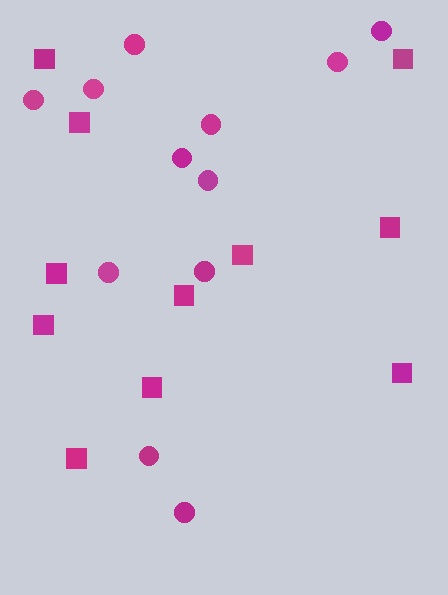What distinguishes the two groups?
There are 2 groups: one group of squares (11) and one group of circles (12).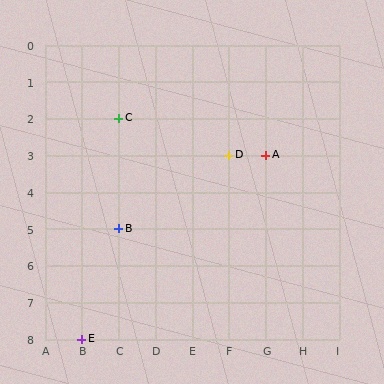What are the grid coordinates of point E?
Point E is at grid coordinates (B, 8).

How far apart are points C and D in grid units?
Points C and D are 3 columns and 1 row apart (about 3.2 grid units diagonally).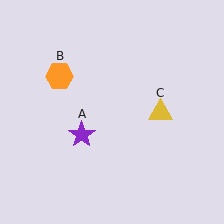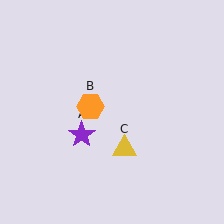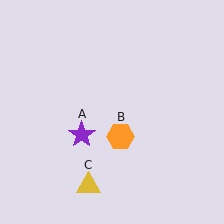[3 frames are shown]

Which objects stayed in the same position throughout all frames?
Purple star (object A) remained stationary.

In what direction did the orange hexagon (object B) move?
The orange hexagon (object B) moved down and to the right.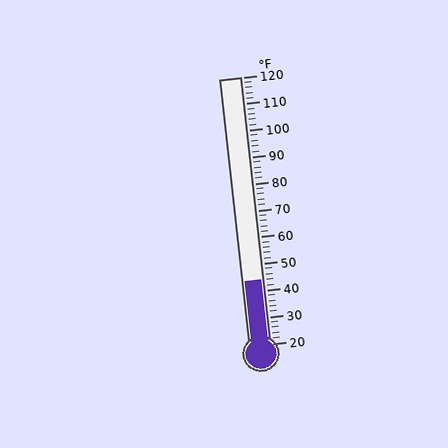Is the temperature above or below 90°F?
The temperature is below 90°F.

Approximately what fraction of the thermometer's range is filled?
The thermometer is filled to approximately 25% of its range.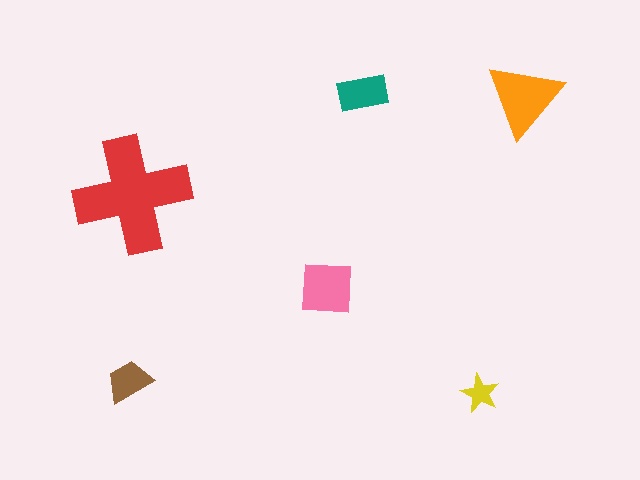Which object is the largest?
The red cross.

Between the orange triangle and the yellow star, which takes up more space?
The orange triangle.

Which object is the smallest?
The yellow star.